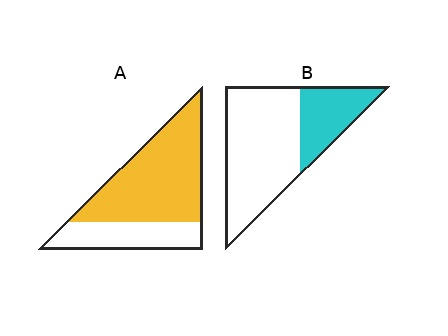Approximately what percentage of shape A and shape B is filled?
A is approximately 70% and B is approximately 30%.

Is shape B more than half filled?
No.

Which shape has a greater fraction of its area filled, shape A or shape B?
Shape A.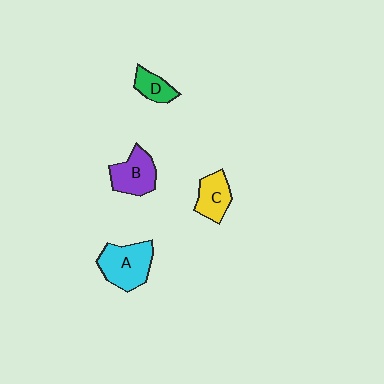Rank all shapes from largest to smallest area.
From largest to smallest: A (cyan), B (purple), C (yellow), D (green).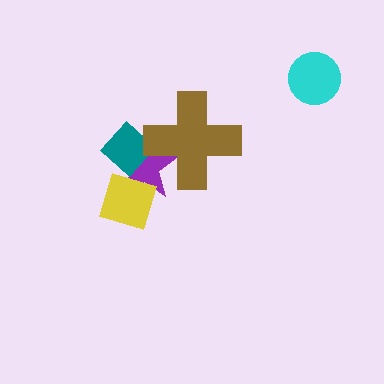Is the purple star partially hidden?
Yes, it is partially covered by another shape.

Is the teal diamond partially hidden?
Yes, it is partially covered by another shape.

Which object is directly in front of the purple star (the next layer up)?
The teal diamond is directly in front of the purple star.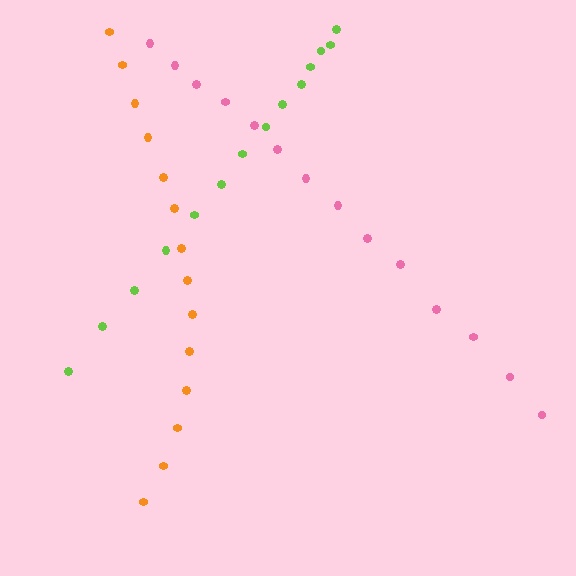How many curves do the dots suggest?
There are 3 distinct paths.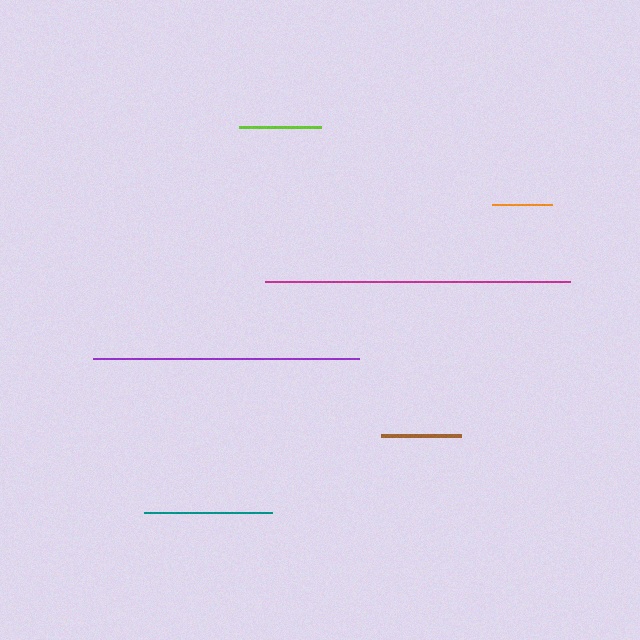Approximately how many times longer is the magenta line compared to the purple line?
The magenta line is approximately 1.1 times the length of the purple line.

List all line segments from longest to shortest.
From longest to shortest: magenta, purple, teal, lime, brown, orange.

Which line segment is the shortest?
The orange line is the shortest at approximately 60 pixels.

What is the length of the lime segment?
The lime segment is approximately 83 pixels long.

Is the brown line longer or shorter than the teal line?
The teal line is longer than the brown line.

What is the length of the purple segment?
The purple segment is approximately 266 pixels long.